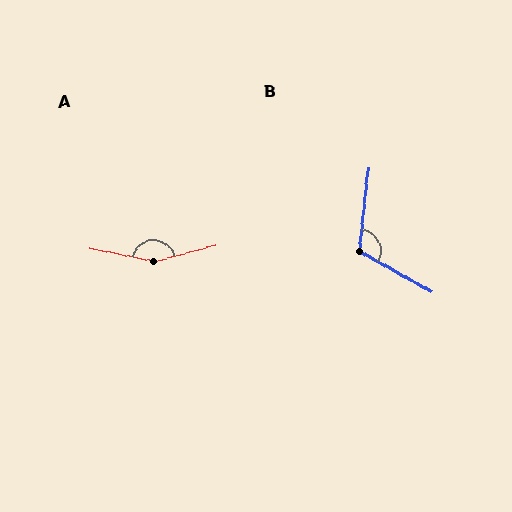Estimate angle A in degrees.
Approximately 154 degrees.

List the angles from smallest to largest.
B (113°), A (154°).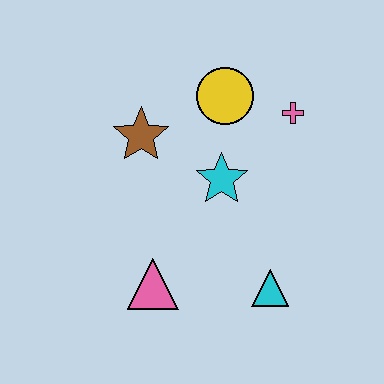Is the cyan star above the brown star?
No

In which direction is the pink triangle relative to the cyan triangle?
The pink triangle is to the left of the cyan triangle.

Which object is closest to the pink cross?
The yellow circle is closest to the pink cross.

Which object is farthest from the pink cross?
The pink triangle is farthest from the pink cross.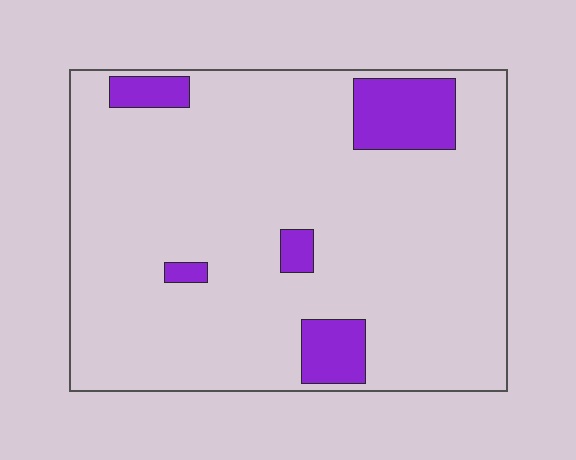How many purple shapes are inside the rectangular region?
5.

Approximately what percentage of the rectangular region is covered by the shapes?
Approximately 10%.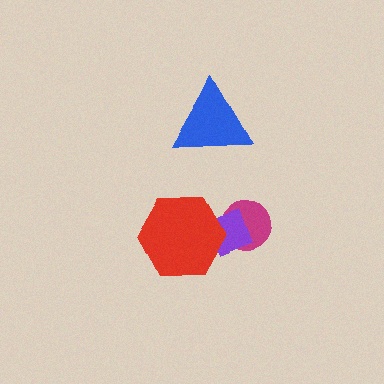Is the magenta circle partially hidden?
Yes, it is partially covered by another shape.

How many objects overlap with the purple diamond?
2 objects overlap with the purple diamond.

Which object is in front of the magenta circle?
The purple diamond is in front of the magenta circle.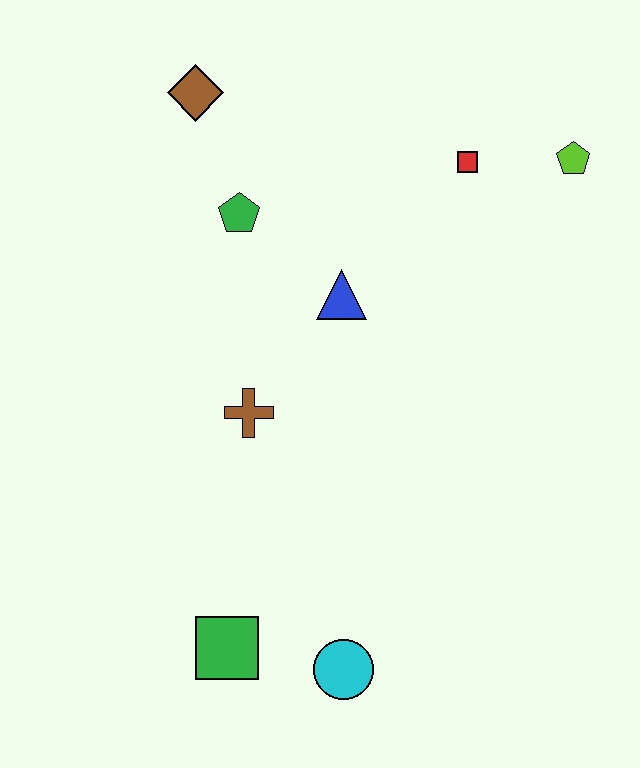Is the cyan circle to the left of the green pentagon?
No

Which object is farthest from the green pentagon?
The cyan circle is farthest from the green pentagon.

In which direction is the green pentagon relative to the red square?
The green pentagon is to the left of the red square.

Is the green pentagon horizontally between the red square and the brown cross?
No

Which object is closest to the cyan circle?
The green square is closest to the cyan circle.